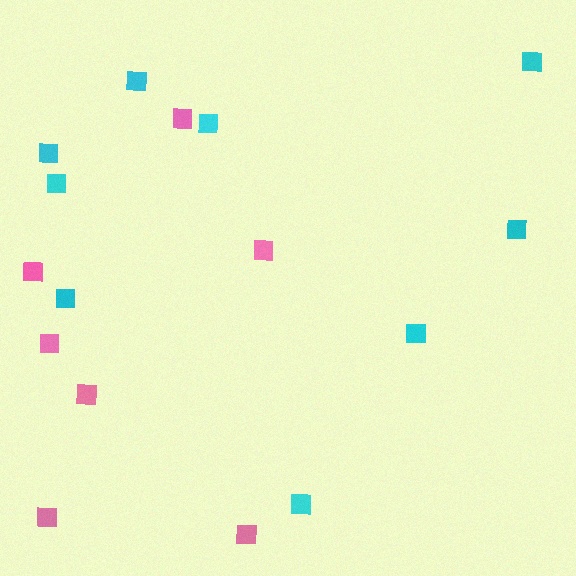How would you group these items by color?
There are 2 groups: one group of pink squares (7) and one group of cyan squares (9).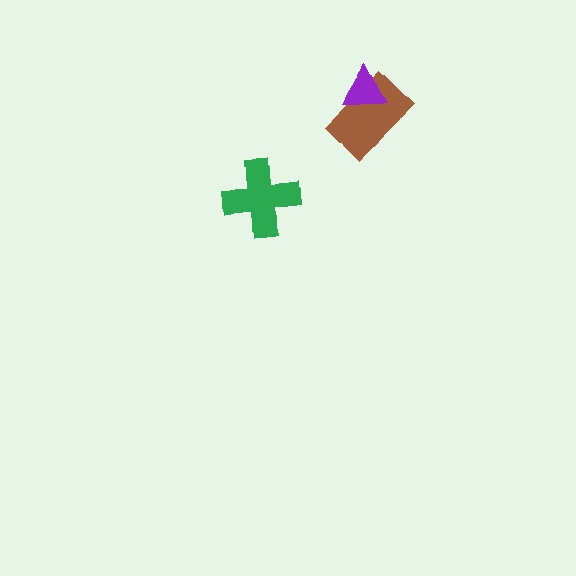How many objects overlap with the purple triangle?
1 object overlaps with the purple triangle.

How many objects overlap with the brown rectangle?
1 object overlaps with the brown rectangle.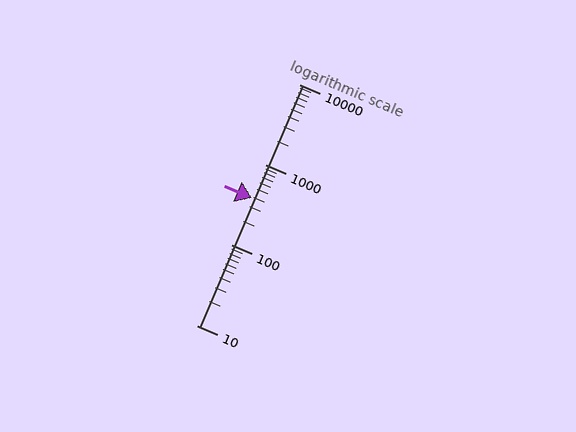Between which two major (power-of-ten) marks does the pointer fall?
The pointer is between 100 and 1000.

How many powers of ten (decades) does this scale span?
The scale spans 3 decades, from 10 to 10000.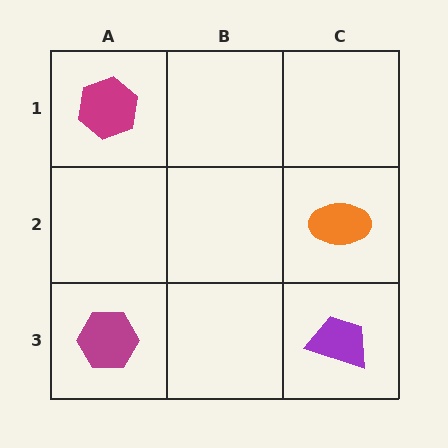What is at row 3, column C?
A purple trapezoid.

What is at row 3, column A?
A magenta hexagon.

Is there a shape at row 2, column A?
No, that cell is empty.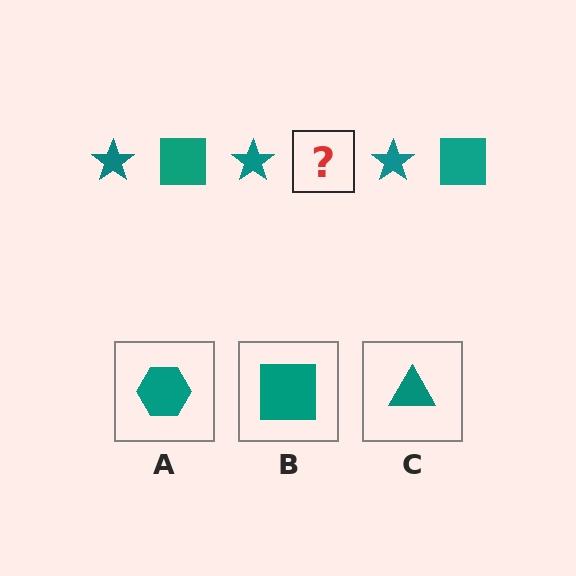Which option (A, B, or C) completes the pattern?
B.